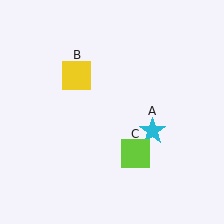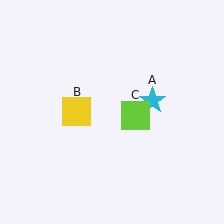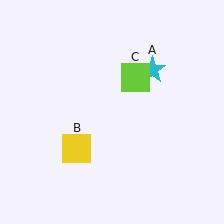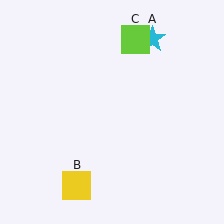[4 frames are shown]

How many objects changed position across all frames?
3 objects changed position: cyan star (object A), yellow square (object B), lime square (object C).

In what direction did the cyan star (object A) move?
The cyan star (object A) moved up.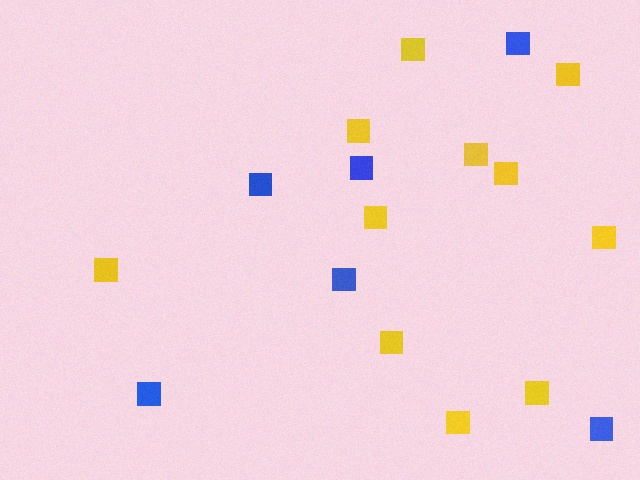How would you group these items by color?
There are 2 groups: one group of blue squares (6) and one group of yellow squares (11).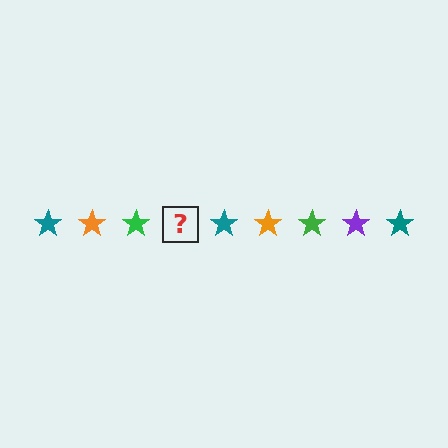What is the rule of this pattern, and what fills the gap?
The rule is that the pattern cycles through teal, orange, green, purple stars. The gap should be filled with a purple star.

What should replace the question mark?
The question mark should be replaced with a purple star.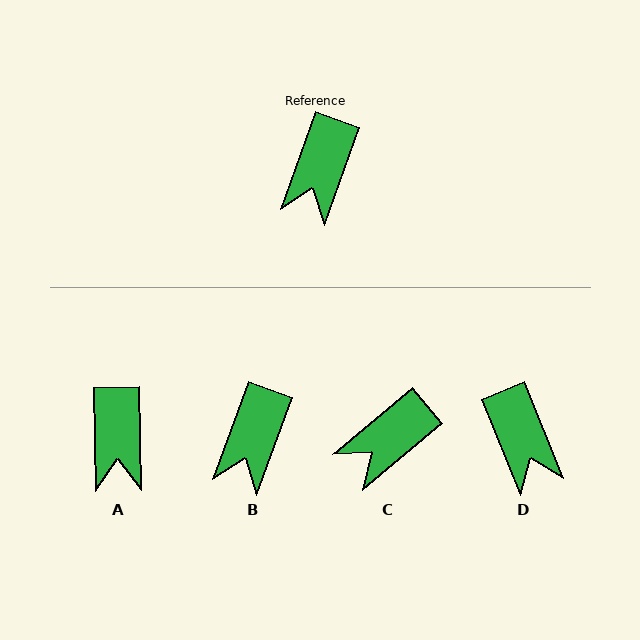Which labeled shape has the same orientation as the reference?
B.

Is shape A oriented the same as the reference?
No, it is off by about 21 degrees.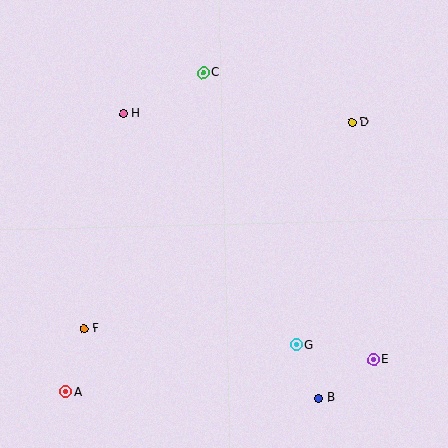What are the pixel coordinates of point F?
Point F is at (84, 329).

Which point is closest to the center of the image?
Point G at (296, 345) is closest to the center.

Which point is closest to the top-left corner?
Point H is closest to the top-left corner.